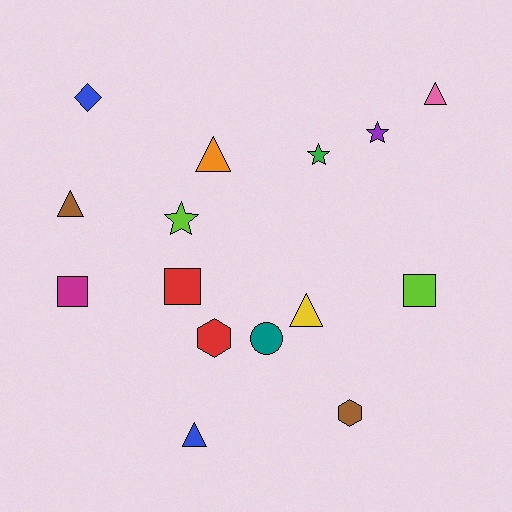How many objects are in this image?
There are 15 objects.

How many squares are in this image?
There are 3 squares.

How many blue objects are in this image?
There are 2 blue objects.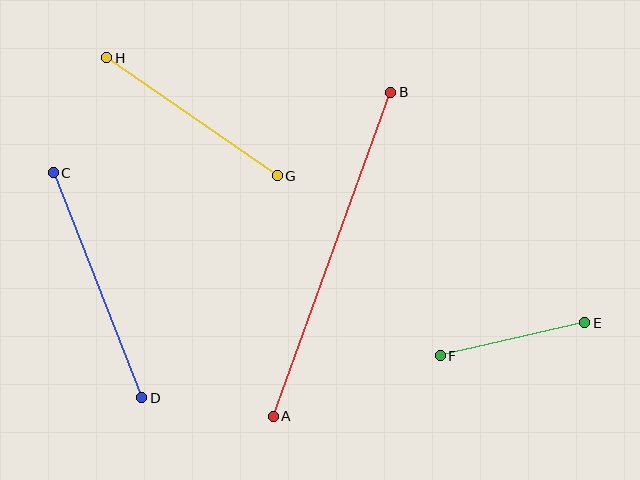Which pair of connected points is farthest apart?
Points A and B are farthest apart.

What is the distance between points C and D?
The distance is approximately 242 pixels.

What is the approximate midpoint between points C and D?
The midpoint is at approximately (97, 285) pixels.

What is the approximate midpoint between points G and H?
The midpoint is at approximately (192, 117) pixels.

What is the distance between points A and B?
The distance is approximately 345 pixels.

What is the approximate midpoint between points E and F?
The midpoint is at approximately (512, 339) pixels.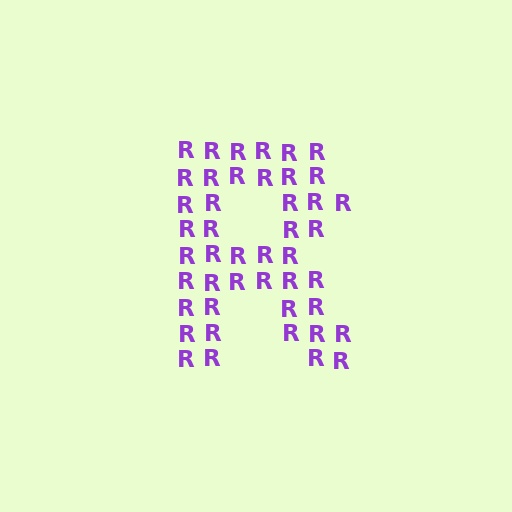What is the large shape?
The large shape is the letter R.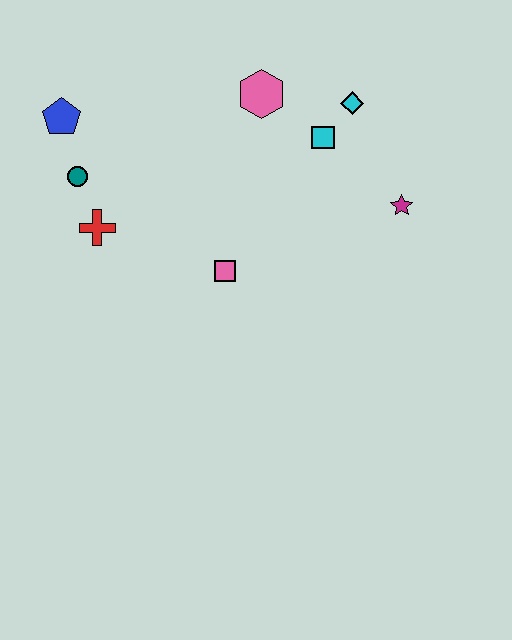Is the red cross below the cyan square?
Yes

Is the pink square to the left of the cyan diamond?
Yes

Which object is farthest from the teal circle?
The magenta star is farthest from the teal circle.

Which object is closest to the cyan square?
The cyan diamond is closest to the cyan square.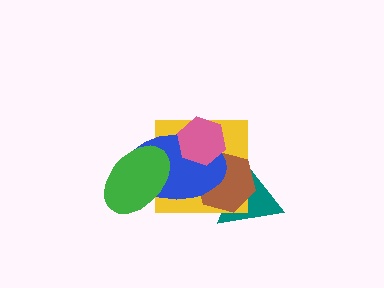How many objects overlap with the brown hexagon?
4 objects overlap with the brown hexagon.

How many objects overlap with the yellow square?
5 objects overlap with the yellow square.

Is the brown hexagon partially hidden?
Yes, it is partially covered by another shape.